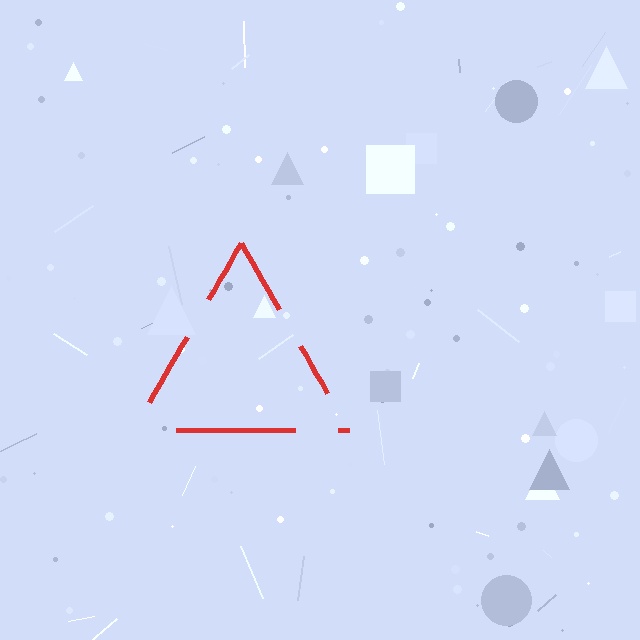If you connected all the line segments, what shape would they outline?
They would outline a triangle.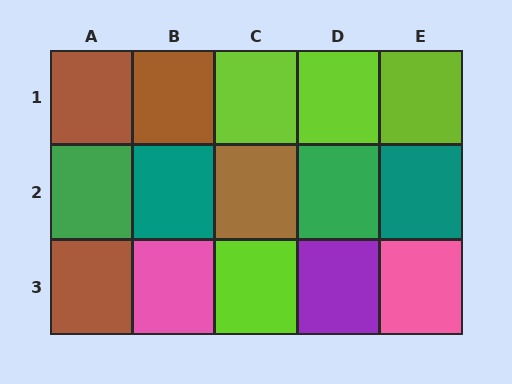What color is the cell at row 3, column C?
Lime.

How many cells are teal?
2 cells are teal.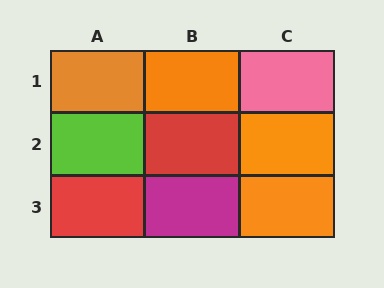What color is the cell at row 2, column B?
Red.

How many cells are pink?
1 cell is pink.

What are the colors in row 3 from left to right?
Red, magenta, orange.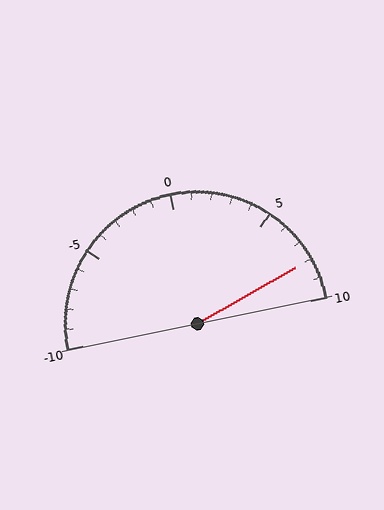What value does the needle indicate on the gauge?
The needle indicates approximately 8.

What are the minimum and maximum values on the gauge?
The gauge ranges from -10 to 10.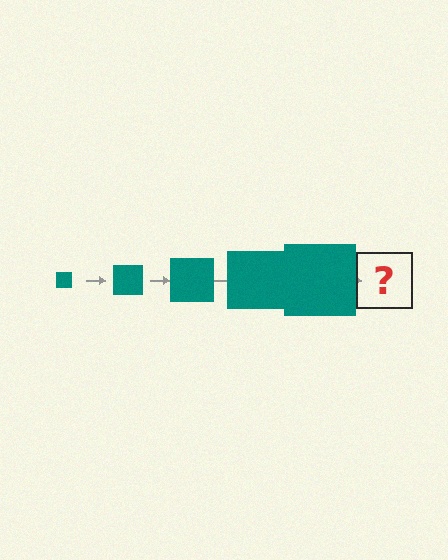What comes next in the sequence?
The next element should be a teal square, larger than the previous one.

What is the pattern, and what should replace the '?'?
The pattern is that the square gets progressively larger each step. The '?' should be a teal square, larger than the previous one.